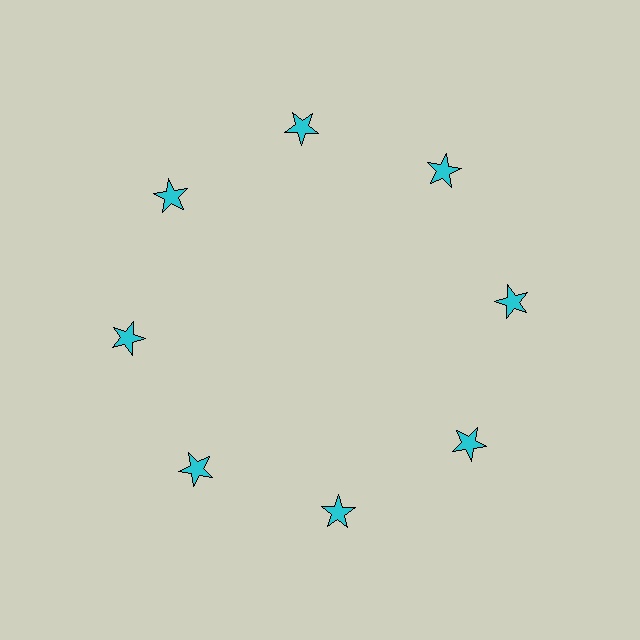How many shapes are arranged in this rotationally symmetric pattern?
There are 8 shapes, arranged in 8 groups of 1.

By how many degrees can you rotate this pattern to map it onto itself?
The pattern maps onto itself every 45 degrees of rotation.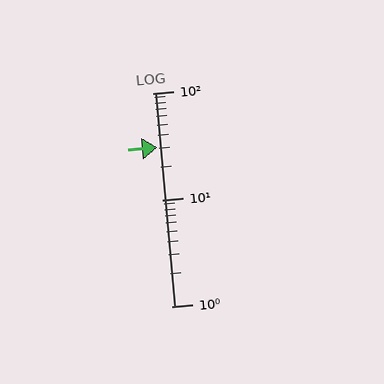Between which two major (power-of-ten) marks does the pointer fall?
The pointer is between 10 and 100.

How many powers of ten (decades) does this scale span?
The scale spans 2 decades, from 1 to 100.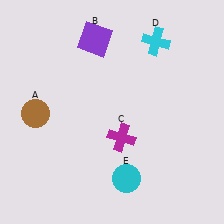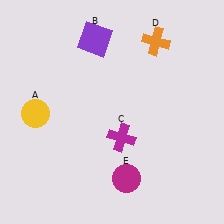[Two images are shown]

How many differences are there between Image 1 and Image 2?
There are 3 differences between the two images.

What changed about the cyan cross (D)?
In Image 1, D is cyan. In Image 2, it changed to orange.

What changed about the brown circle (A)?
In Image 1, A is brown. In Image 2, it changed to yellow.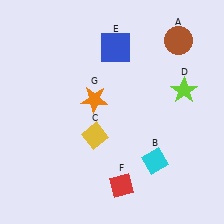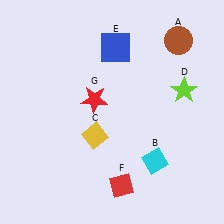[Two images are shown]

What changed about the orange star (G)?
In Image 1, G is orange. In Image 2, it changed to red.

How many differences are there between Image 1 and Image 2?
There is 1 difference between the two images.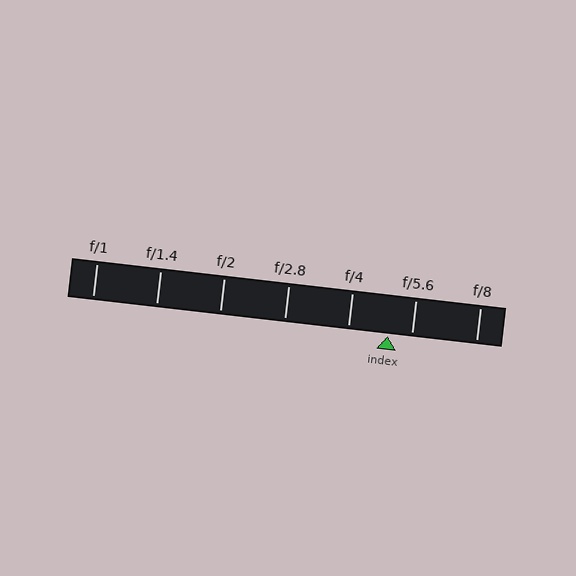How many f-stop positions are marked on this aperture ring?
There are 7 f-stop positions marked.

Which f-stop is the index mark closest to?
The index mark is closest to f/5.6.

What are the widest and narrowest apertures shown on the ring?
The widest aperture shown is f/1 and the narrowest is f/8.